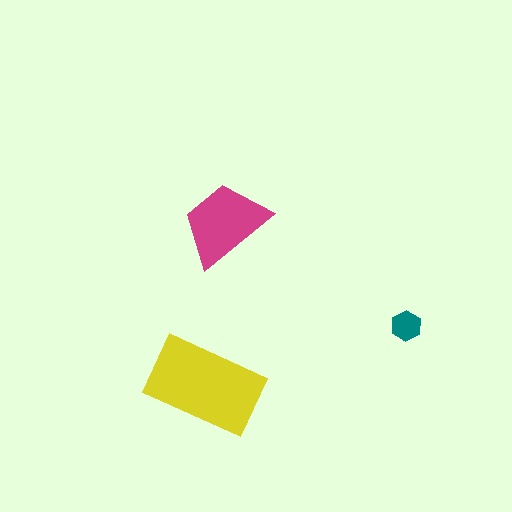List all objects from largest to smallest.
The yellow rectangle, the magenta trapezoid, the teal hexagon.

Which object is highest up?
The magenta trapezoid is topmost.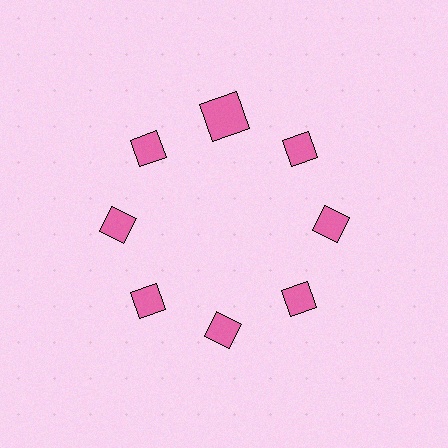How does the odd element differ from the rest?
It has a different shape: square instead of diamond.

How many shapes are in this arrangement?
There are 8 shapes arranged in a ring pattern.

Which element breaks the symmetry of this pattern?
The pink square at roughly the 12 o'clock position breaks the symmetry. All other shapes are pink diamonds.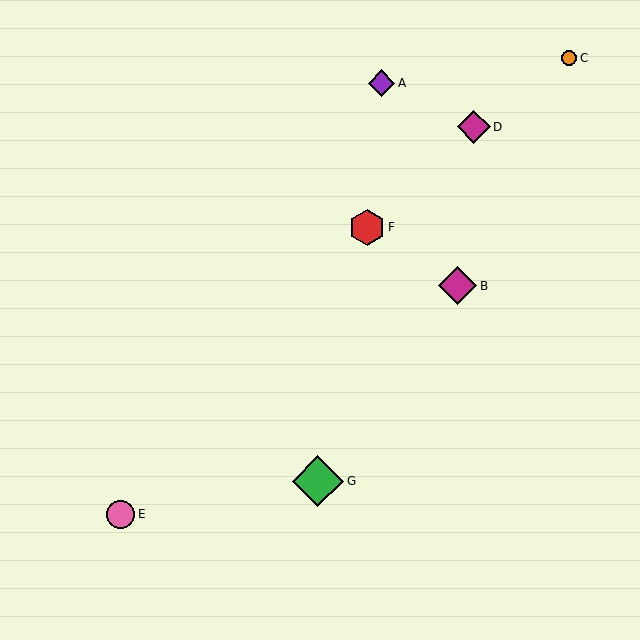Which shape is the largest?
The green diamond (labeled G) is the largest.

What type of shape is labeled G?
Shape G is a green diamond.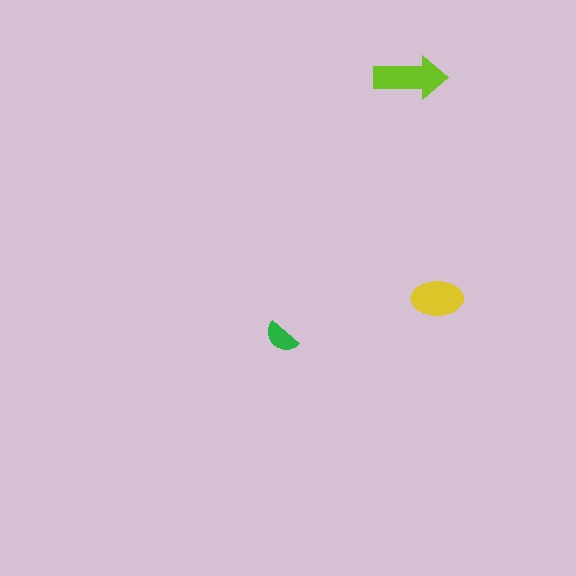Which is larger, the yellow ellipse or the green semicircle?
The yellow ellipse.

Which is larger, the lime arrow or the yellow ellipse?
The lime arrow.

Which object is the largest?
The lime arrow.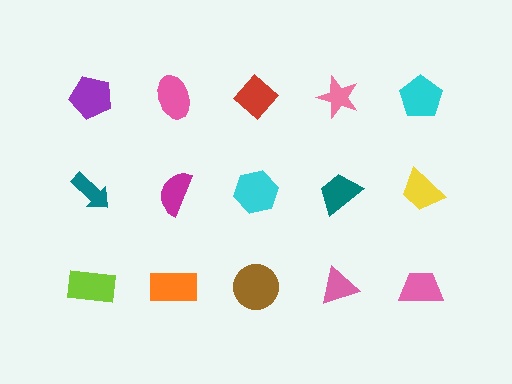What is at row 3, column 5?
A pink trapezoid.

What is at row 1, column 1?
A purple pentagon.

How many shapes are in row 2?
5 shapes.